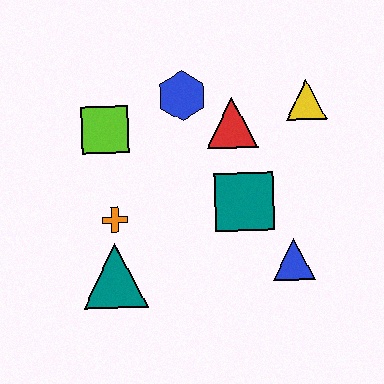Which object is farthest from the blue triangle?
The lime square is farthest from the blue triangle.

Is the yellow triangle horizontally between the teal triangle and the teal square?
No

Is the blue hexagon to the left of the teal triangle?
No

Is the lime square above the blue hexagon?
No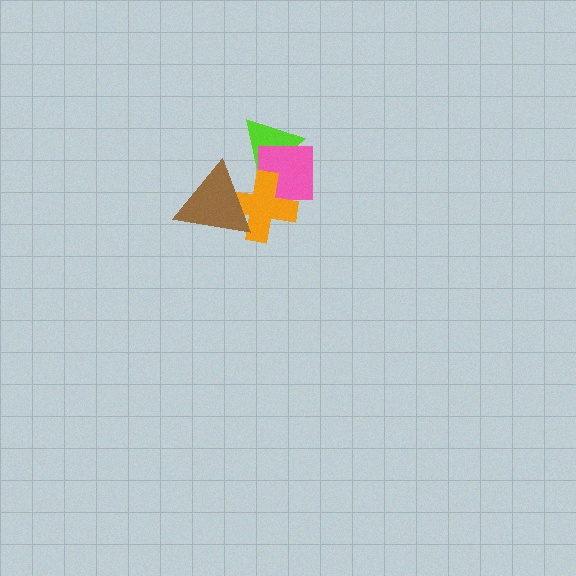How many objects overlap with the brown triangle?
1 object overlaps with the brown triangle.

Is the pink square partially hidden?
Yes, it is partially covered by another shape.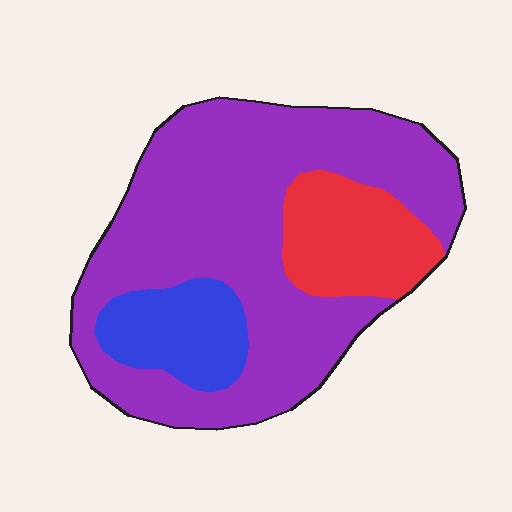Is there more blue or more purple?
Purple.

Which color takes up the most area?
Purple, at roughly 70%.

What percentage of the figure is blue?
Blue covers roughly 15% of the figure.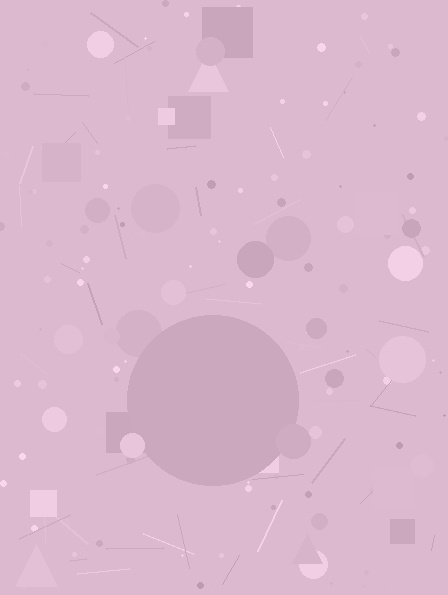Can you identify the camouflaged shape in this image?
The camouflaged shape is a circle.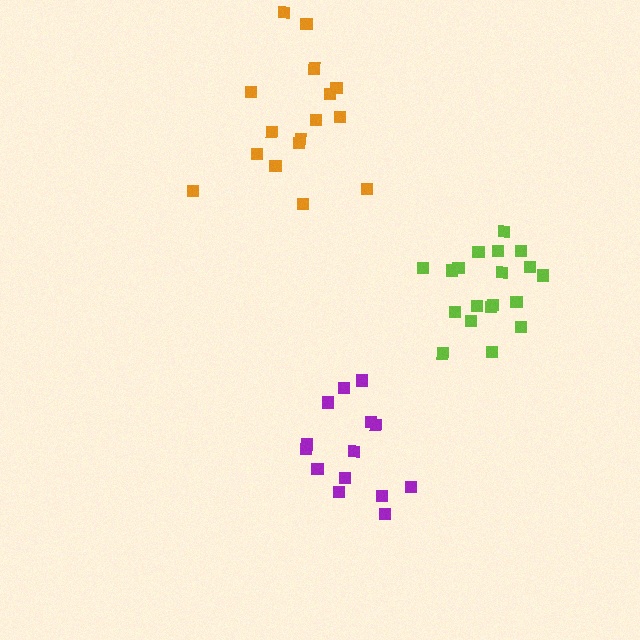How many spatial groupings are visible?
There are 3 spatial groupings.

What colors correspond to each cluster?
The clusters are colored: purple, orange, lime.